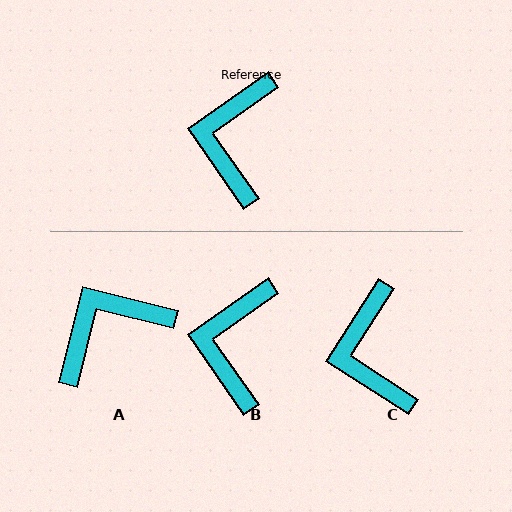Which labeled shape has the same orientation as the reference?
B.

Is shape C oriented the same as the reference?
No, it is off by about 22 degrees.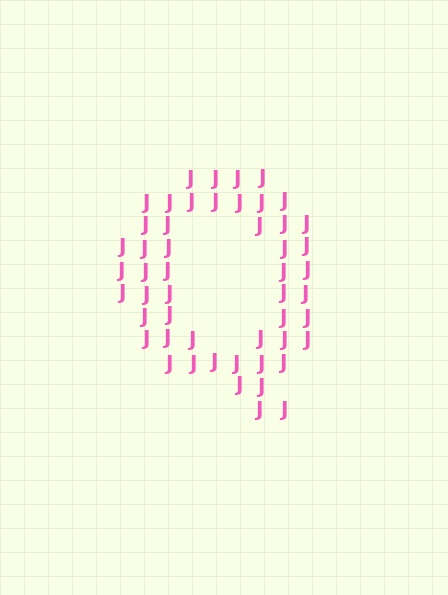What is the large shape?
The large shape is the letter Q.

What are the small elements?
The small elements are letter J's.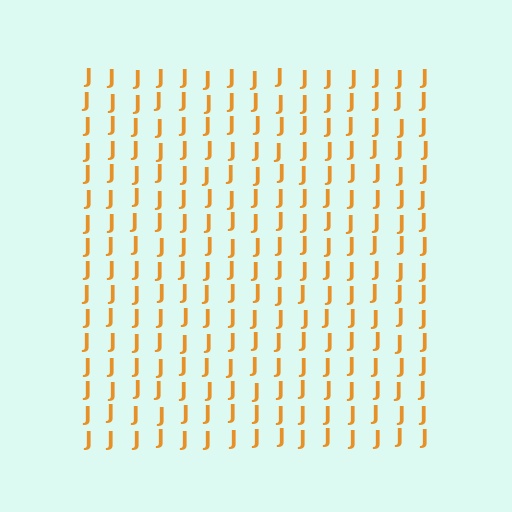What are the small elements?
The small elements are letter J's.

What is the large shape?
The large shape is a square.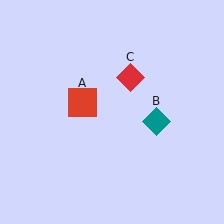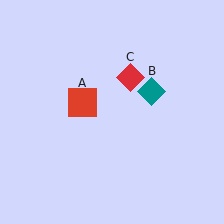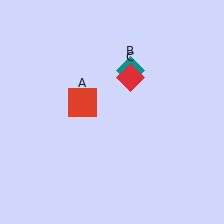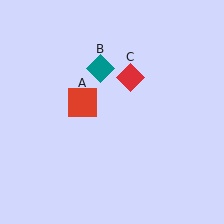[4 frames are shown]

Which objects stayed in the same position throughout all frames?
Red square (object A) and red diamond (object C) remained stationary.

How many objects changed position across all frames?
1 object changed position: teal diamond (object B).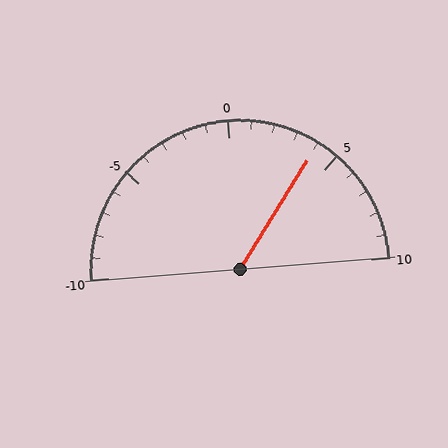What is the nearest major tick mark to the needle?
The nearest major tick mark is 5.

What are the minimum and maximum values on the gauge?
The gauge ranges from -10 to 10.